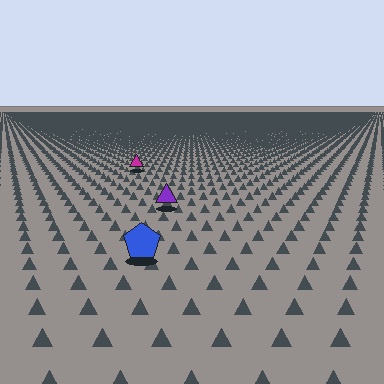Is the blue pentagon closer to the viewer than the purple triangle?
Yes. The blue pentagon is closer — you can tell from the texture gradient: the ground texture is coarser near it.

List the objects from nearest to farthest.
From nearest to farthest: the blue pentagon, the purple triangle, the magenta triangle.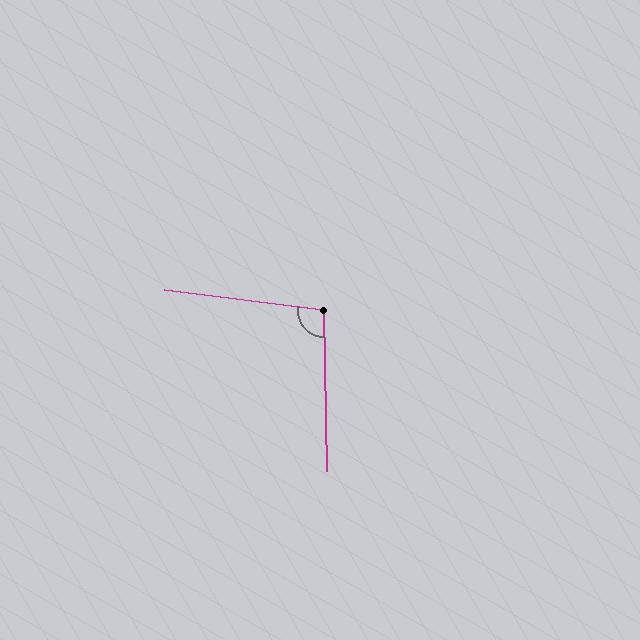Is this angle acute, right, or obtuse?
It is obtuse.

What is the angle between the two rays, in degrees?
Approximately 98 degrees.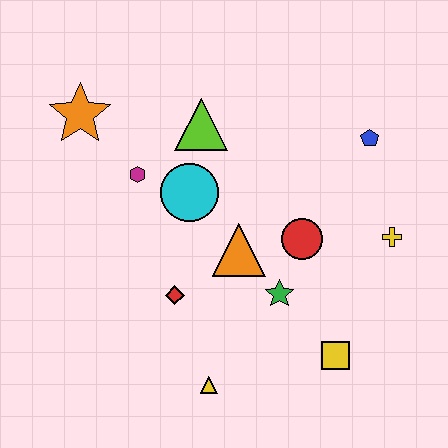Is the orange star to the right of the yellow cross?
No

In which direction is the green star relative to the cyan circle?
The green star is below the cyan circle.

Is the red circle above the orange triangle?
Yes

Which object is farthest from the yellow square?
The orange star is farthest from the yellow square.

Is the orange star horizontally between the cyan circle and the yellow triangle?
No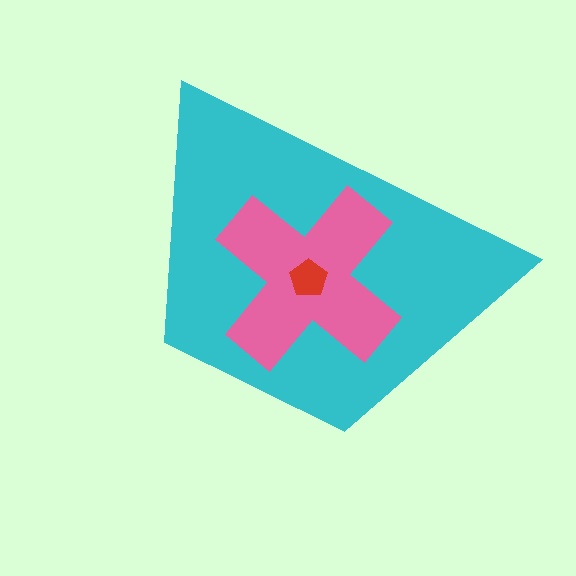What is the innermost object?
The red pentagon.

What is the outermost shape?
The cyan trapezoid.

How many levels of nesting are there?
3.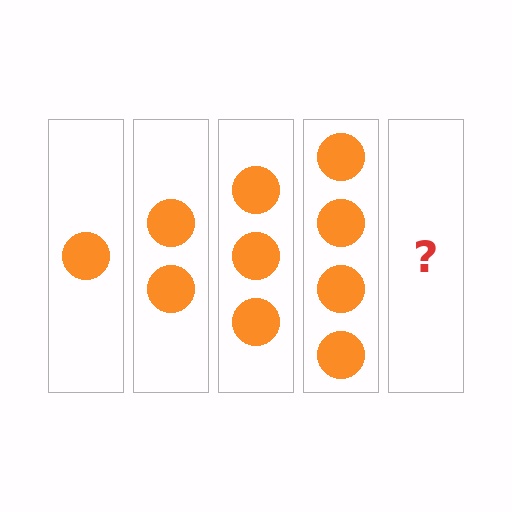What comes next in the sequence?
The next element should be 5 circles.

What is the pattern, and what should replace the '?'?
The pattern is that each step adds one more circle. The '?' should be 5 circles.